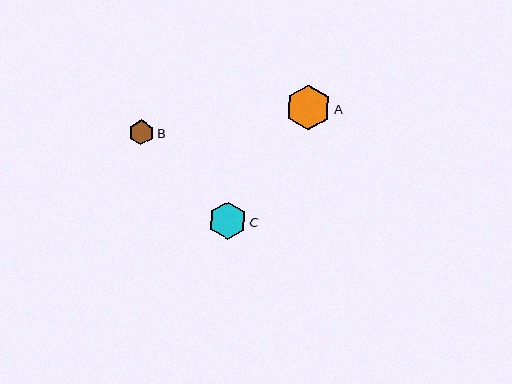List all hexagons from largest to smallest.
From largest to smallest: A, C, B.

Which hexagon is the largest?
Hexagon A is the largest with a size of approximately 45 pixels.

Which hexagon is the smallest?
Hexagon B is the smallest with a size of approximately 25 pixels.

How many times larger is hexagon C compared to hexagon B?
Hexagon C is approximately 1.5 times the size of hexagon B.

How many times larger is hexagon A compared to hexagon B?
Hexagon A is approximately 1.8 times the size of hexagon B.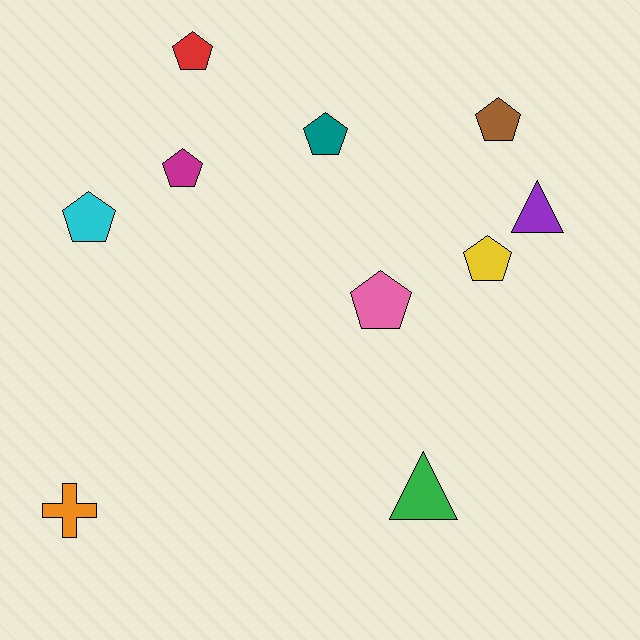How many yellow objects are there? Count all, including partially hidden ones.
There is 1 yellow object.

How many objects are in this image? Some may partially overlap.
There are 10 objects.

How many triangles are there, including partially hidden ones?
There are 2 triangles.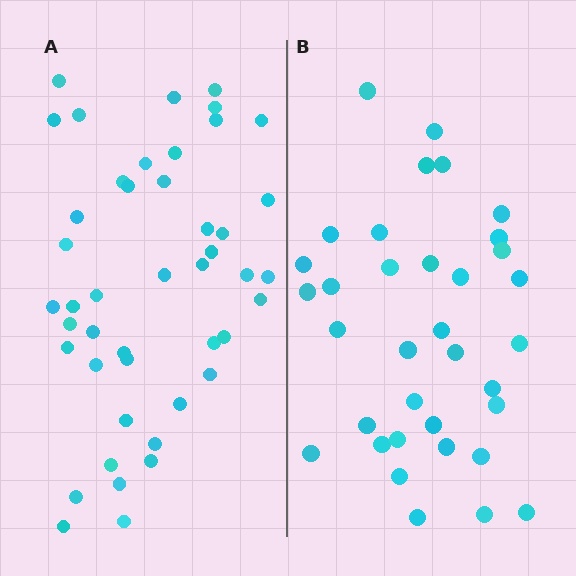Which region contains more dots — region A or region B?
Region A (the left region) has more dots.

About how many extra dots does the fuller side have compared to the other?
Region A has roughly 10 or so more dots than region B.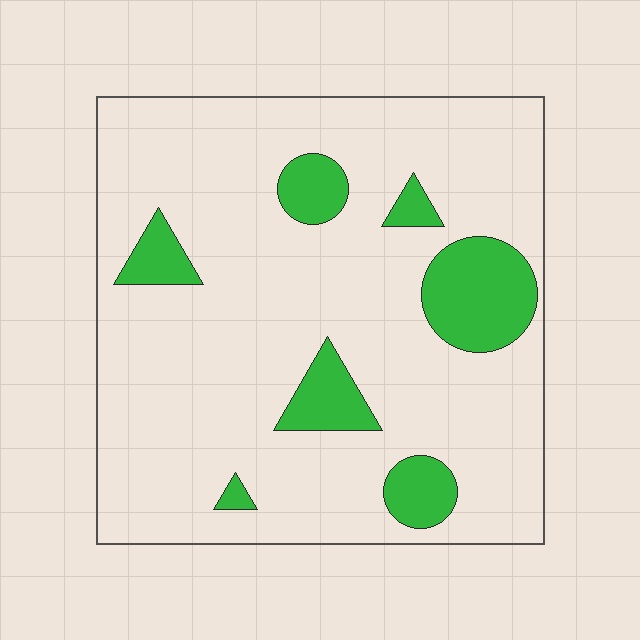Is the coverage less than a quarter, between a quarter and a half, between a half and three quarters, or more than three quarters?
Less than a quarter.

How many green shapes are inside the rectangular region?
7.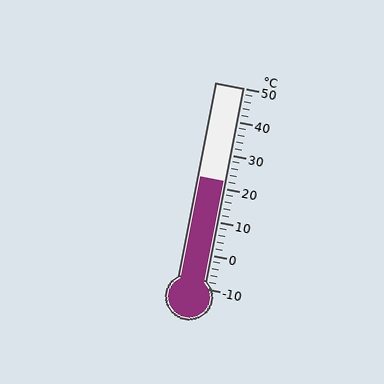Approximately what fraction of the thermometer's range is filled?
The thermometer is filled to approximately 55% of its range.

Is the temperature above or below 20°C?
The temperature is above 20°C.